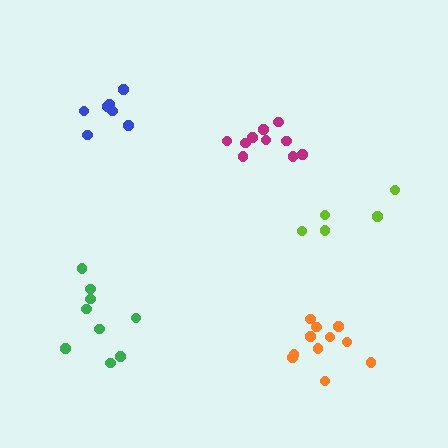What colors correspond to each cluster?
The clusters are colored: green, lime, magenta, blue, orange.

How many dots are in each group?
Group 1: 9 dots, Group 2: 5 dots, Group 3: 10 dots, Group 4: 7 dots, Group 5: 11 dots (42 total).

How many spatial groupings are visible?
There are 5 spatial groupings.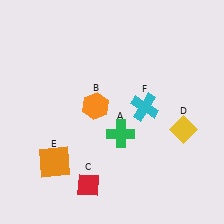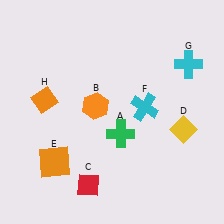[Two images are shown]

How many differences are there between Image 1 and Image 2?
There are 2 differences between the two images.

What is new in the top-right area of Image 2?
A cyan cross (G) was added in the top-right area of Image 2.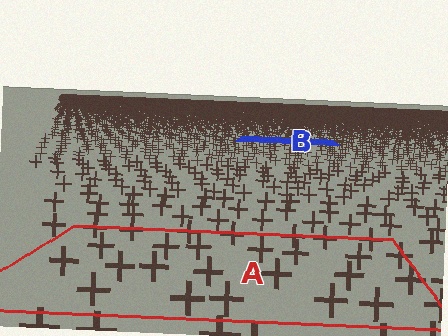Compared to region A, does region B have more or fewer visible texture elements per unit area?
Region B has more texture elements per unit area — they are packed more densely because it is farther away.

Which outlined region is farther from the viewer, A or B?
Region B is farther from the viewer — the texture elements inside it appear smaller and more densely packed.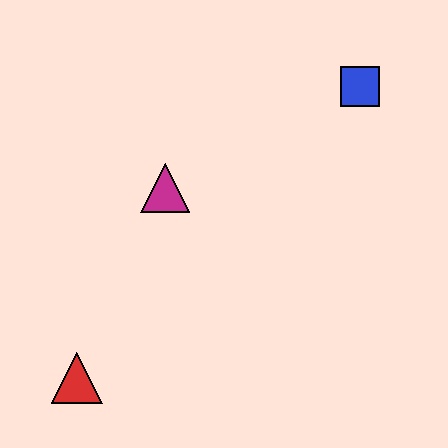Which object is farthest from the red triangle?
The blue square is farthest from the red triangle.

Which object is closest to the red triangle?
The magenta triangle is closest to the red triangle.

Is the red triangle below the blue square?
Yes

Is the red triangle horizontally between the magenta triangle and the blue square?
No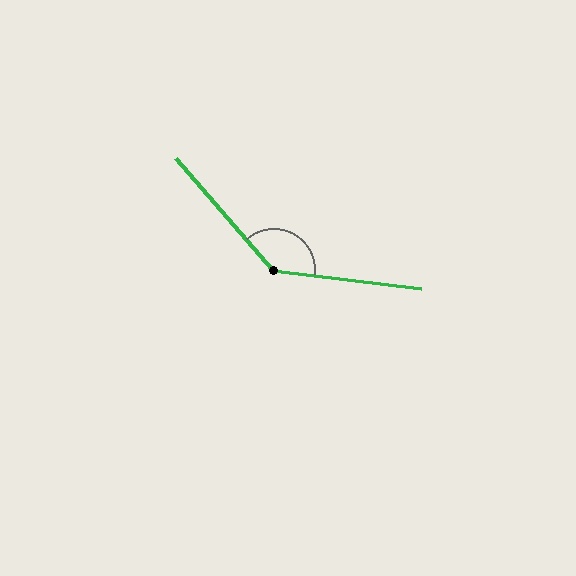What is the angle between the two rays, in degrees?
Approximately 138 degrees.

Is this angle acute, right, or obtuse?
It is obtuse.